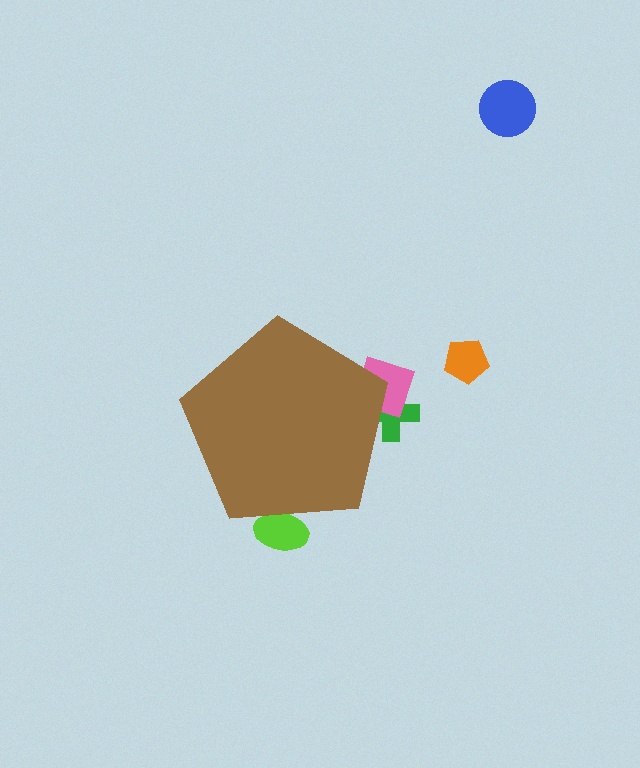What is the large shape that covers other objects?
A brown pentagon.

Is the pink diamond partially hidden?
Yes, the pink diamond is partially hidden behind the brown pentagon.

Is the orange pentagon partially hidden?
No, the orange pentagon is fully visible.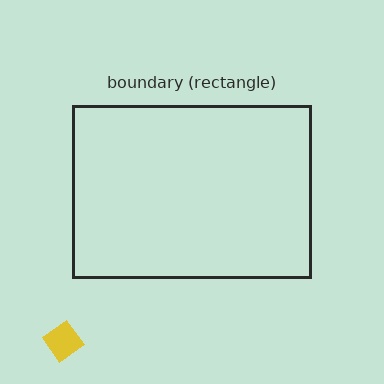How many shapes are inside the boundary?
0 inside, 1 outside.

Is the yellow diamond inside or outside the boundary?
Outside.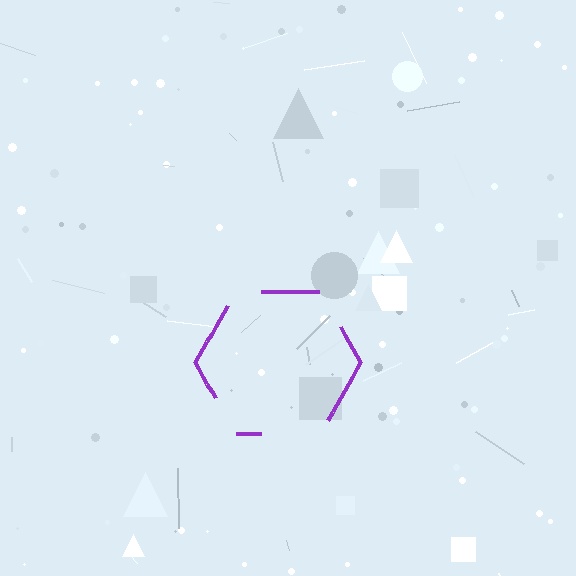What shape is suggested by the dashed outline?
The dashed outline suggests a hexagon.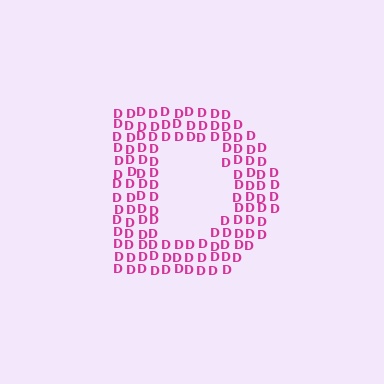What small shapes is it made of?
It is made of small letter D's.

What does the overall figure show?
The overall figure shows the letter D.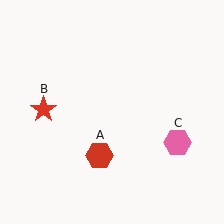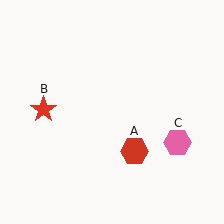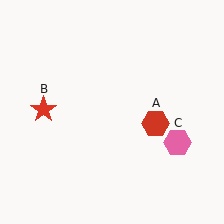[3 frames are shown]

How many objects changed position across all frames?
1 object changed position: red hexagon (object A).